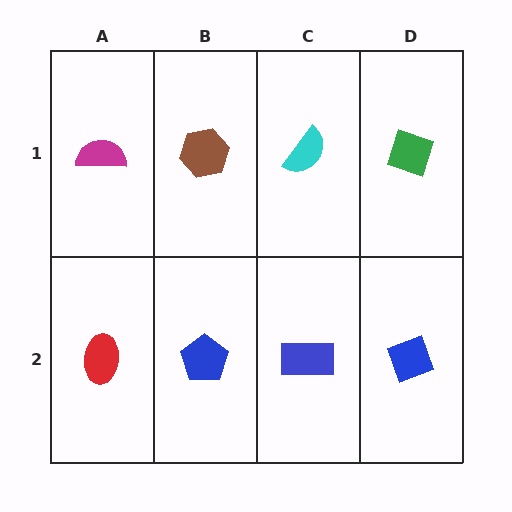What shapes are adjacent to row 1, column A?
A red ellipse (row 2, column A), a brown hexagon (row 1, column B).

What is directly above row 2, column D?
A green diamond.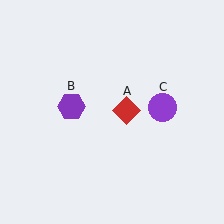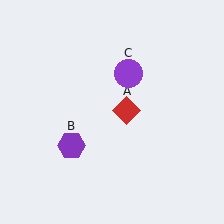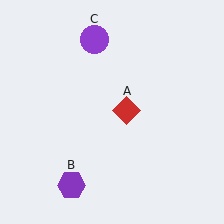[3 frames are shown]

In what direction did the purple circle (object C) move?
The purple circle (object C) moved up and to the left.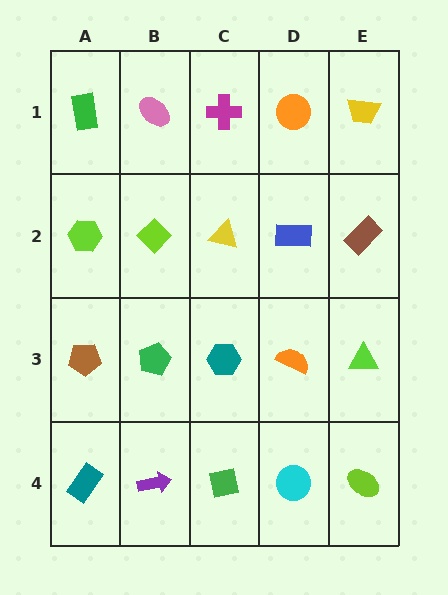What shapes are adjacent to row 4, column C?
A teal hexagon (row 3, column C), a purple arrow (row 4, column B), a cyan circle (row 4, column D).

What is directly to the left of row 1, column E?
An orange circle.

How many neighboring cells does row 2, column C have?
4.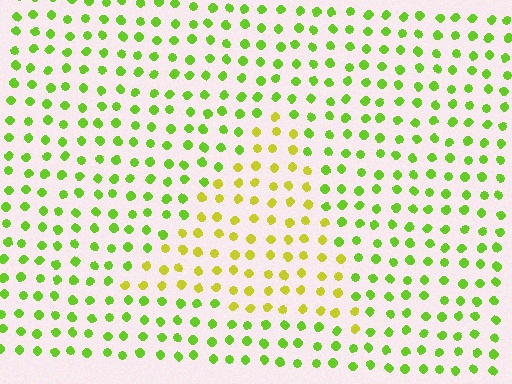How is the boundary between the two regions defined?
The boundary is defined purely by a slight shift in hue (about 35 degrees). Spacing, size, and orientation are identical on both sides.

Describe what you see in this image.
The image is filled with small lime elements in a uniform arrangement. A triangle-shaped region is visible where the elements are tinted to a slightly different hue, forming a subtle color boundary.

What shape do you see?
I see a triangle.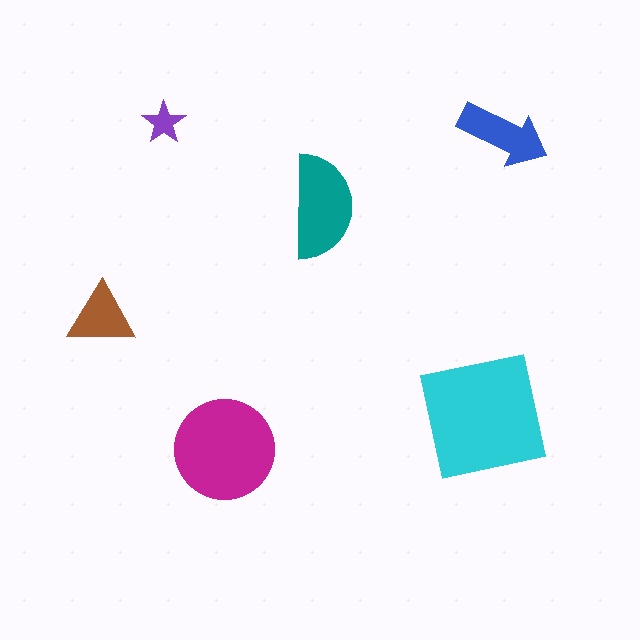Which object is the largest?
The cyan square.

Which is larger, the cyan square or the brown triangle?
The cyan square.